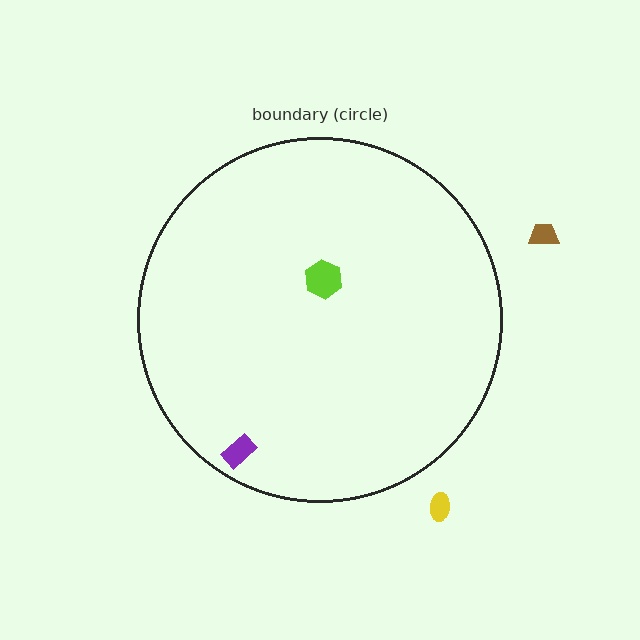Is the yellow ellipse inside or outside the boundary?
Outside.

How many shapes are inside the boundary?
2 inside, 2 outside.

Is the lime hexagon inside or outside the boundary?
Inside.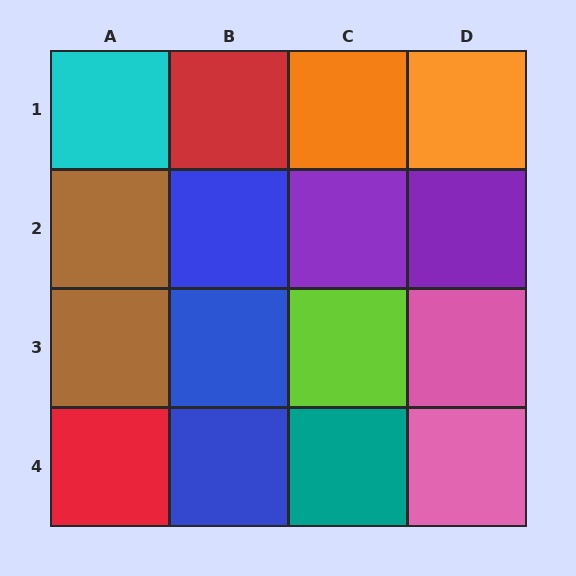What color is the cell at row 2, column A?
Brown.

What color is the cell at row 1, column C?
Orange.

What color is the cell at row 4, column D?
Pink.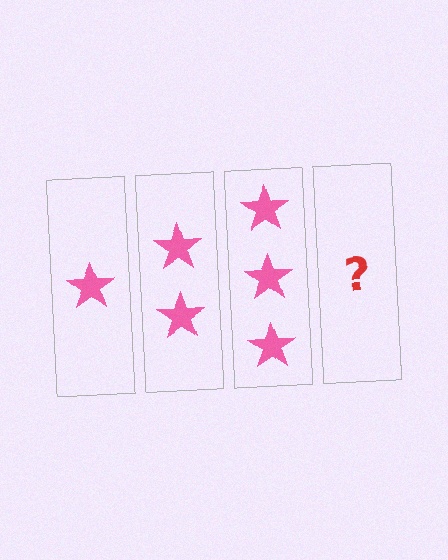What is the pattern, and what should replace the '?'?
The pattern is that each step adds one more star. The '?' should be 4 stars.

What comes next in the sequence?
The next element should be 4 stars.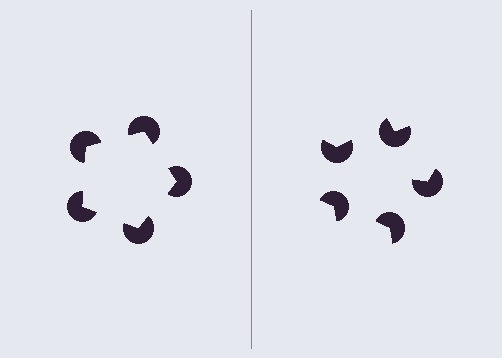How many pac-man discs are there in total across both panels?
10 — 5 on each side.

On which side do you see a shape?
An illusory pentagon appears on the left side. On the right side the wedge cuts are rotated, so no coherent shape forms.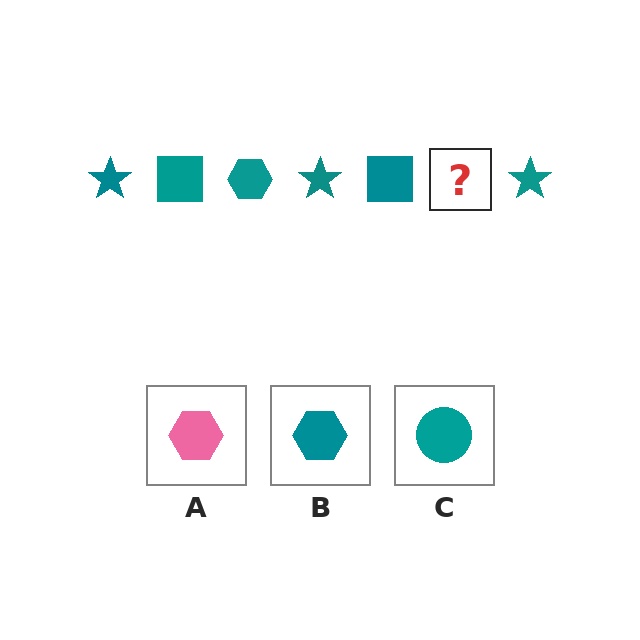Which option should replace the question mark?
Option B.